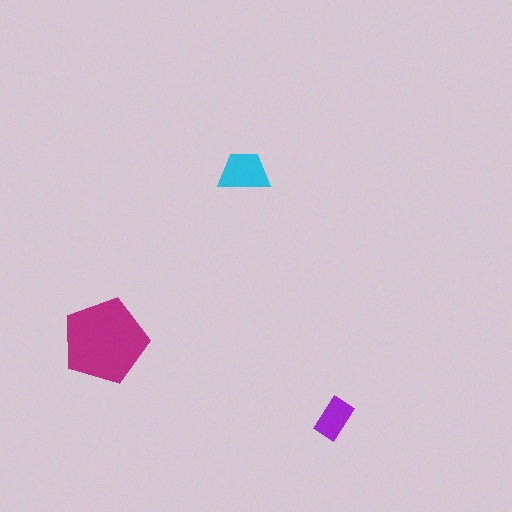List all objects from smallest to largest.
The purple rectangle, the cyan trapezoid, the magenta pentagon.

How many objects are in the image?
There are 3 objects in the image.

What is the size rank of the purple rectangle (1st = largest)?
3rd.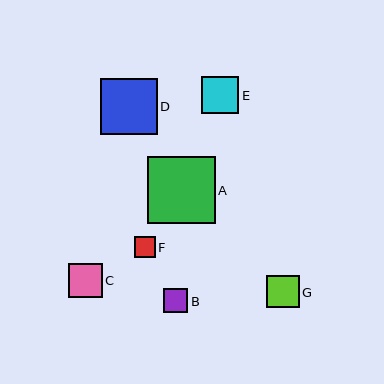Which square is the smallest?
Square F is the smallest with a size of approximately 21 pixels.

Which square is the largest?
Square A is the largest with a size of approximately 67 pixels.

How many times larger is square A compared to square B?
Square A is approximately 2.8 times the size of square B.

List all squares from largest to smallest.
From largest to smallest: A, D, E, C, G, B, F.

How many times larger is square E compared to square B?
Square E is approximately 1.5 times the size of square B.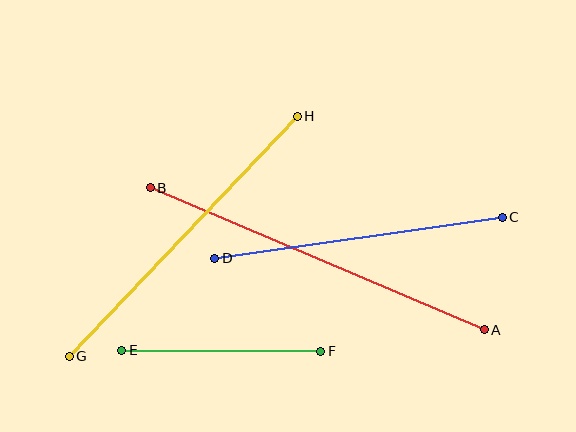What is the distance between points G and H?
The distance is approximately 331 pixels.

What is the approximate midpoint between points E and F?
The midpoint is at approximately (221, 351) pixels.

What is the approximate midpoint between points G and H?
The midpoint is at approximately (183, 236) pixels.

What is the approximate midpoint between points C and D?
The midpoint is at approximately (358, 238) pixels.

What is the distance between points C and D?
The distance is approximately 290 pixels.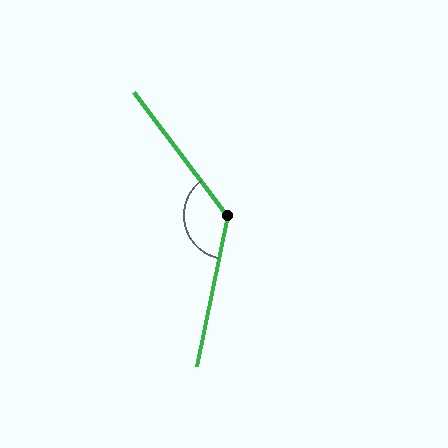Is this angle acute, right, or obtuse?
It is obtuse.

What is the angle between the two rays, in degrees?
Approximately 131 degrees.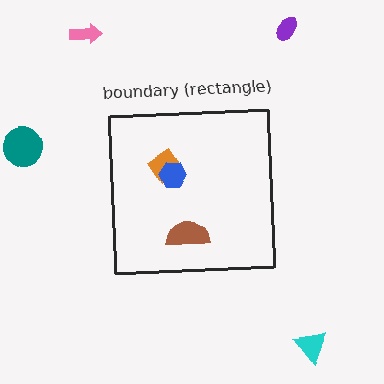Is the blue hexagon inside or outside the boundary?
Inside.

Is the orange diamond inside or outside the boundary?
Inside.